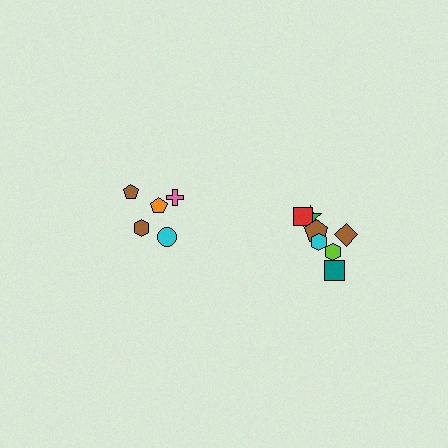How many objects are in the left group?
There are 5 objects.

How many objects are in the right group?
There are 7 objects.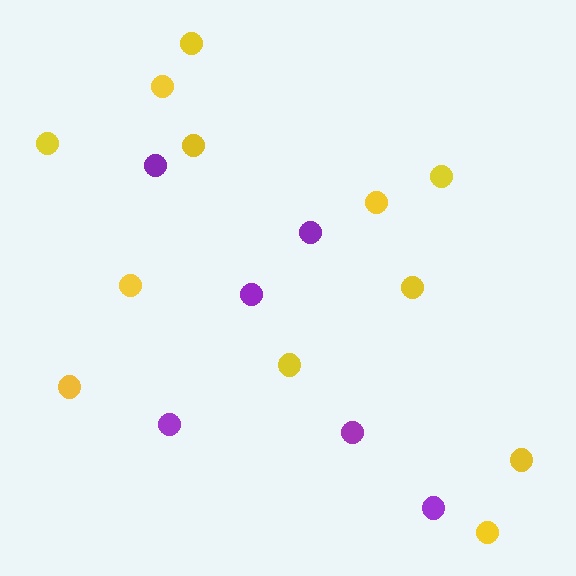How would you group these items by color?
There are 2 groups: one group of purple circles (6) and one group of yellow circles (12).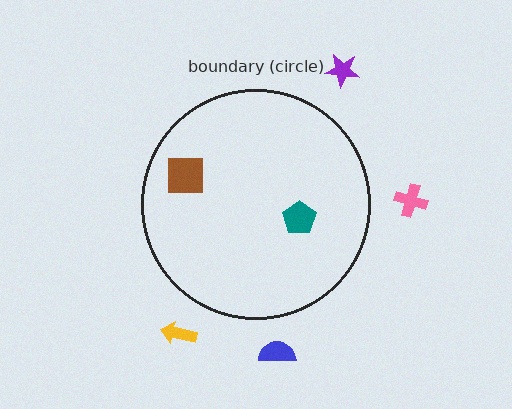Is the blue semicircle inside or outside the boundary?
Outside.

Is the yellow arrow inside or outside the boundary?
Outside.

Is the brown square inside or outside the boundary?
Inside.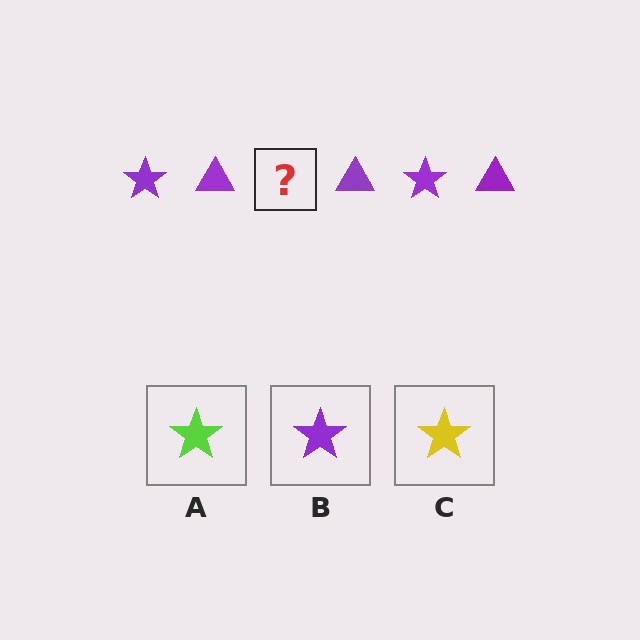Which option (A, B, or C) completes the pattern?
B.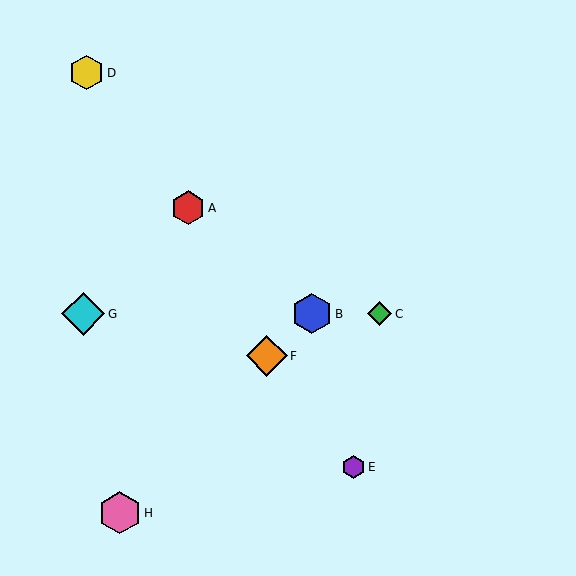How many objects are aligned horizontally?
3 objects (B, C, G) are aligned horizontally.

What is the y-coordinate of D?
Object D is at y≈73.